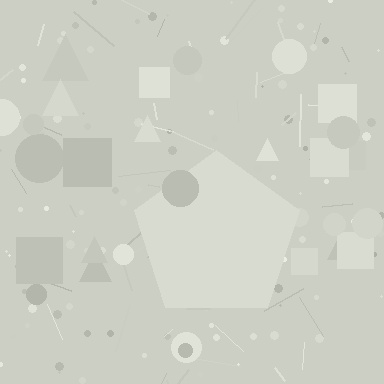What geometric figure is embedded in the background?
A pentagon is embedded in the background.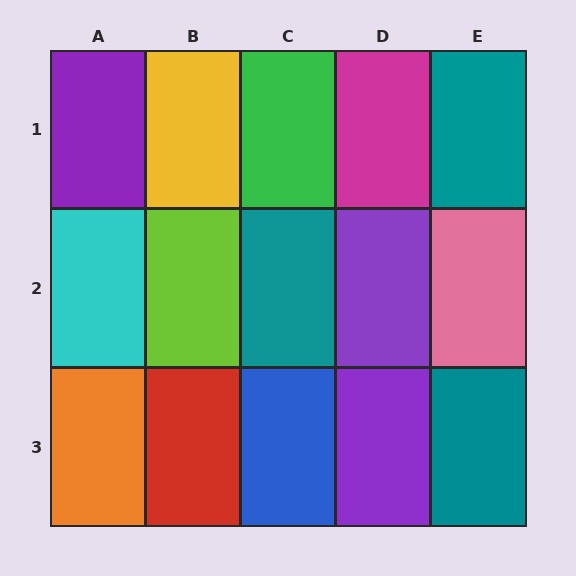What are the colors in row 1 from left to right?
Purple, yellow, green, magenta, teal.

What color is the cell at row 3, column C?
Blue.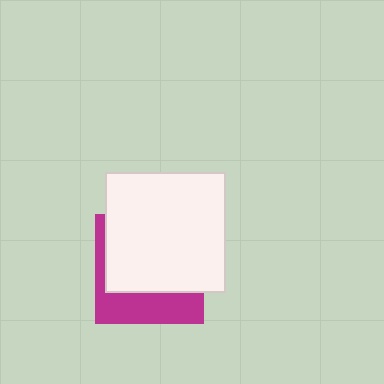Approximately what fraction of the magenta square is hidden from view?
Roughly 66% of the magenta square is hidden behind the white square.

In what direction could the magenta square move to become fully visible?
The magenta square could move down. That would shift it out from behind the white square entirely.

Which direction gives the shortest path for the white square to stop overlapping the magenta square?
Moving up gives the shortest separation.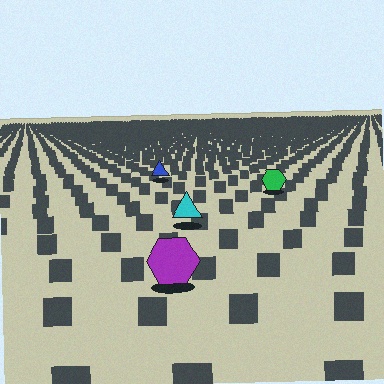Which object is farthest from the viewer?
The blue triangle is farthest from the viewer. It appears smaller and the ground texture around it is denser.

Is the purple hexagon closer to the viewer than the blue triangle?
Yes. The purple hexagon is closer — you can tell from the texture gradient: the ground texture is coarser near it.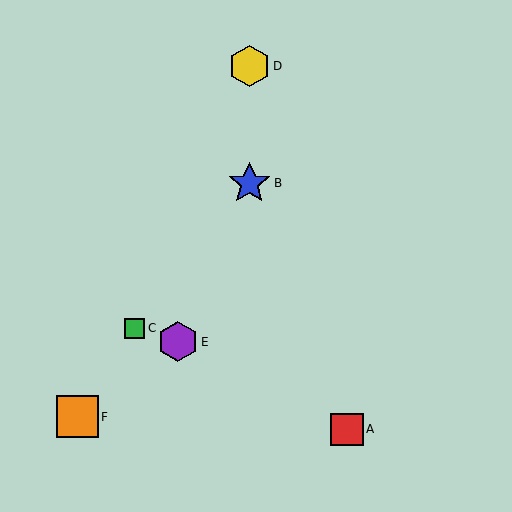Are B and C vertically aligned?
No, B is at x≈249 and C is at x≈134.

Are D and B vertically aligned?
Yes, both are at x≈249.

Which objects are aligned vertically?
Objects B, D are aligned vertically.